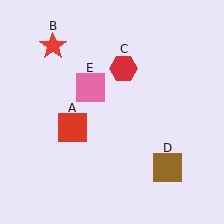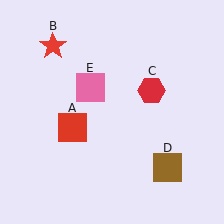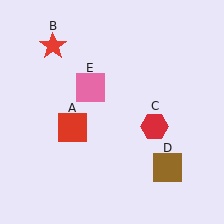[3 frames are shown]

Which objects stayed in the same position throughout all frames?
Red square (object A) and red star (object B) and brown square (object D) and pink square (object E) remained stationary.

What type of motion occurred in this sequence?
The red hexagon (object C) rotated clockwise around the center of the scene.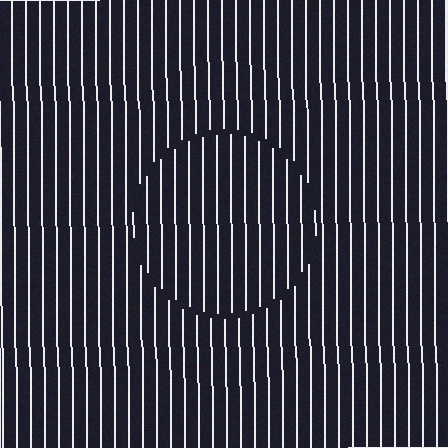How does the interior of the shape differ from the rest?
The interior of the shape contains the same grating, shifted by half a period — the contour is defined by the phase discontinuity where line-ends from the inner and outer gratings abut.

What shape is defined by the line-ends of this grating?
An illusory circle. The interior of the shape contains the same grating, shifted by half a period — the contour is defined by the phase discontinuity where line-ends from the inner and outer gratings abut.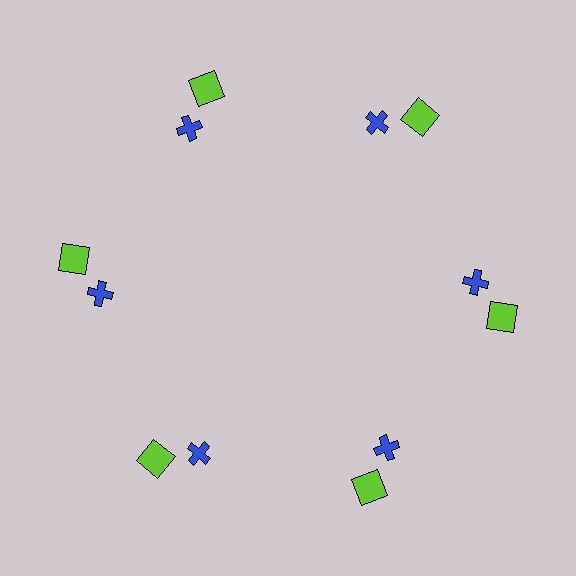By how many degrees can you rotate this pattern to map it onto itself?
The pattern maps onto itself every 60 degrees of rotation.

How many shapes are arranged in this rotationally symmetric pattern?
There are 12 shapes, arranged in 6 groups of 2.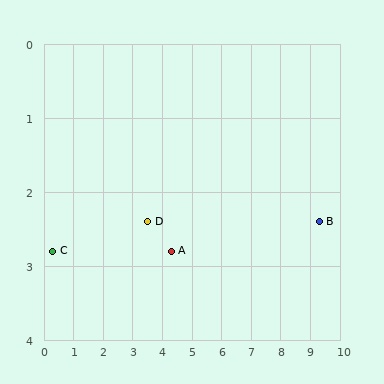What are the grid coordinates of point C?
Point C is at approximately (0.3, 2.8).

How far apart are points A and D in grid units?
Points A and D are about 0.9 grid units apart.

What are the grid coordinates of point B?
Point B is at approximately (9.3, 2.4).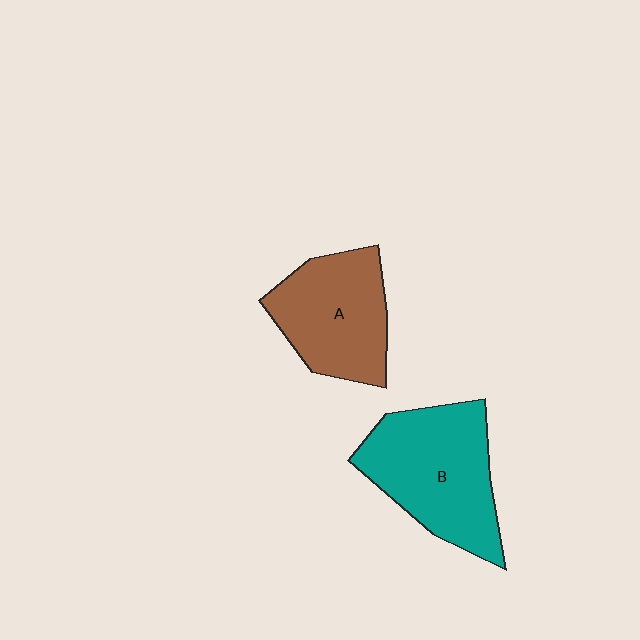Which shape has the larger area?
Shape B (teal).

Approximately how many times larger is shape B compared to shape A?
Approximately 1.2 times.